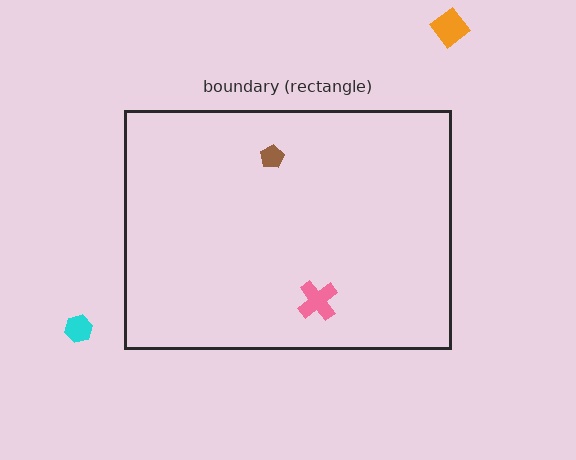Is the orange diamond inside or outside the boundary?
Outside.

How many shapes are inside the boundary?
2 inside, 2 outside.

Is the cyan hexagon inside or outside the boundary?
Outside.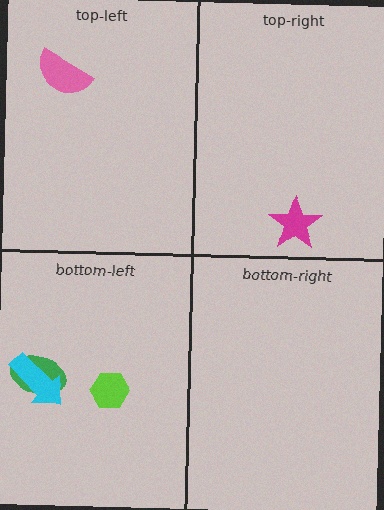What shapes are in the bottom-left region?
The green ellipse, the cyan arrow, the lime hexagon.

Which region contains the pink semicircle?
The top-left region.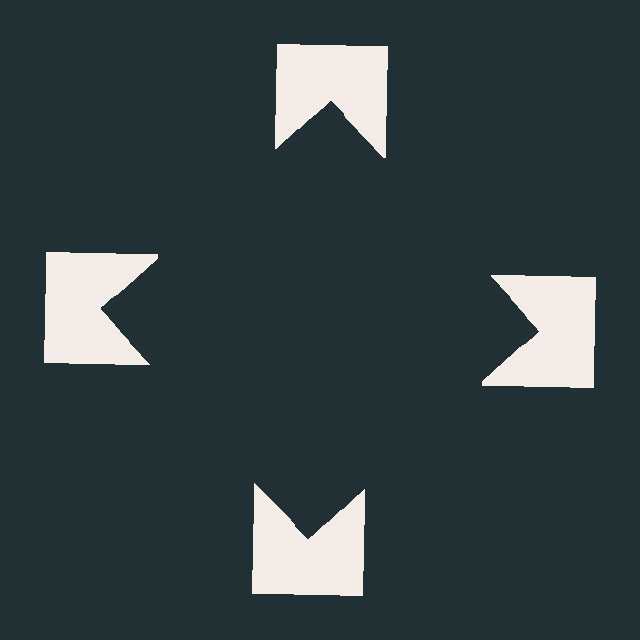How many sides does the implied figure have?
4 sides.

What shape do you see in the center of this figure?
An illusory square — its edges are inferred from the aligned wedge cuts in the notched squares, not physically drawn.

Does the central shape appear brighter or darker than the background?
It typically appears slightly darker than the background, even though no actual brightness change is drawn.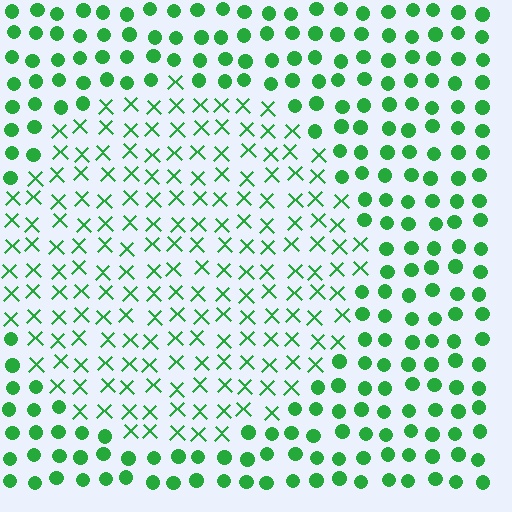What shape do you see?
I see a circle.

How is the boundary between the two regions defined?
The boundary is defined by a change in element shape: X marks inside vs. circles outside. All elements share the same color and spacing.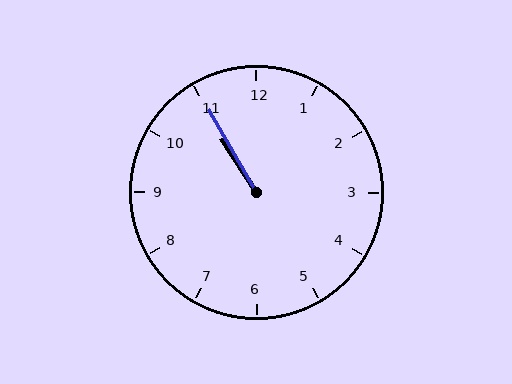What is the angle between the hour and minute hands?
Approximately 2 degrees.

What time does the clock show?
10:55.